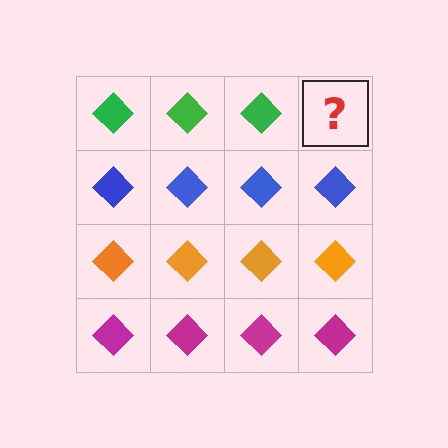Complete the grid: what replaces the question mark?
The question mark should be replaced with a green diamond.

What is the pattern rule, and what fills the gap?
The rule is that each row has a consistent color. The gap should be filled with a green diamond.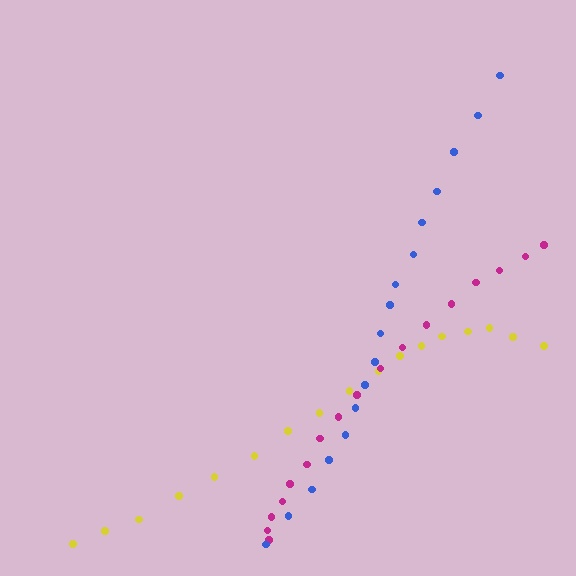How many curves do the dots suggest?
There are 3 distinct paths.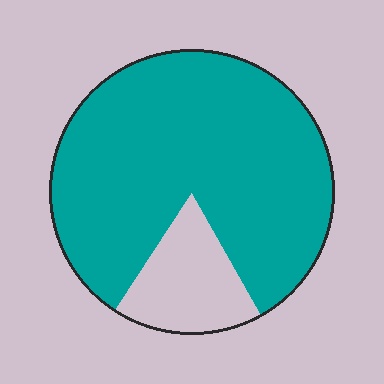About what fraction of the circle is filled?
About five sixths (5/6).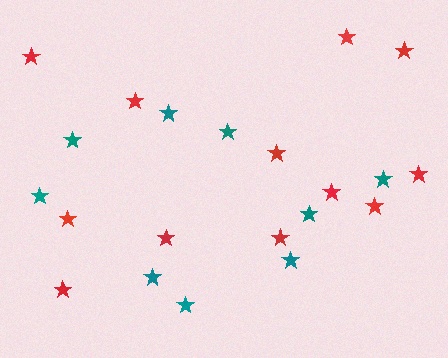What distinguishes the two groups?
There are 2 groups: one group of red stars (12) and one group of teal stars (9).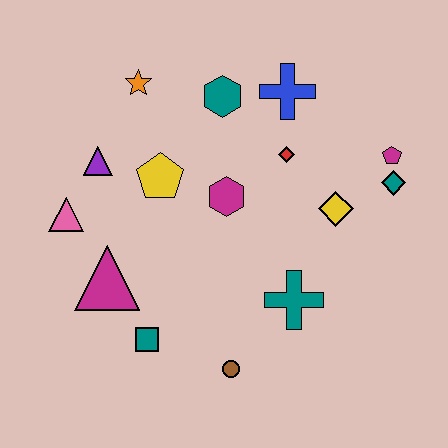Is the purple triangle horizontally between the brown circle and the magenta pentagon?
No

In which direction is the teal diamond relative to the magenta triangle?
The teal diamond is to the right of the magenta triangle.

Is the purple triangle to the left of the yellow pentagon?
Yes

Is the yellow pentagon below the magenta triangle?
No